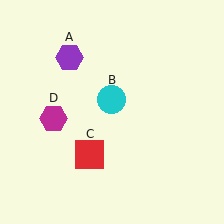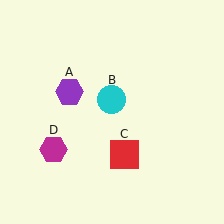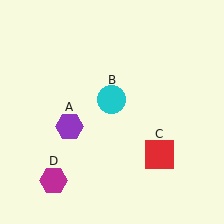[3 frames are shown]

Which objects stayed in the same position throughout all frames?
Cyan circle (object B) remained stationary.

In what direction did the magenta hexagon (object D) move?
The magenta hexagon (object D) moved down.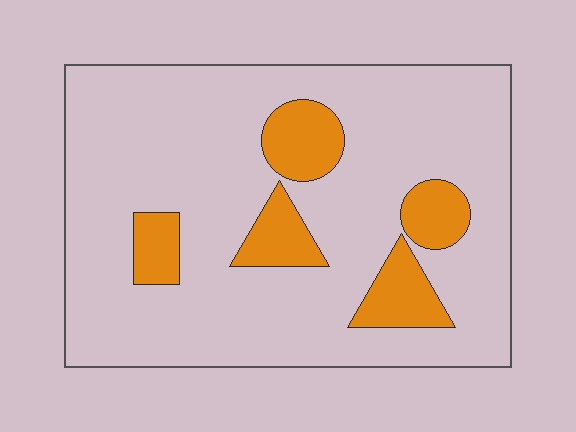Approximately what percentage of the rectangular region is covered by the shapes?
Approximately 15%.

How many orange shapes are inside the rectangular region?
5.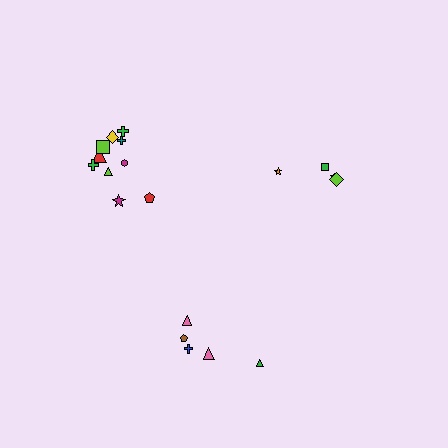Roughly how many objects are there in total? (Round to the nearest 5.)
Roughly 20 objects in total.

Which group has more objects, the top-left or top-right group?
The top-left group.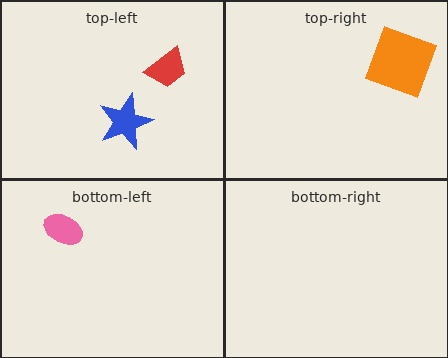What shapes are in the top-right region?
The orange square.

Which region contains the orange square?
The top-right region.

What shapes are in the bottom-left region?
The pink ellipse.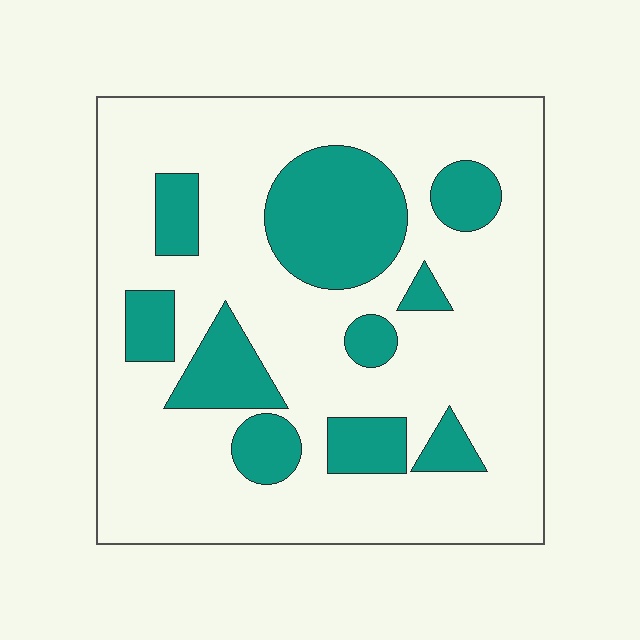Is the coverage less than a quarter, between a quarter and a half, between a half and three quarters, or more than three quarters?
Less than a quarter.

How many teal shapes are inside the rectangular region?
10.